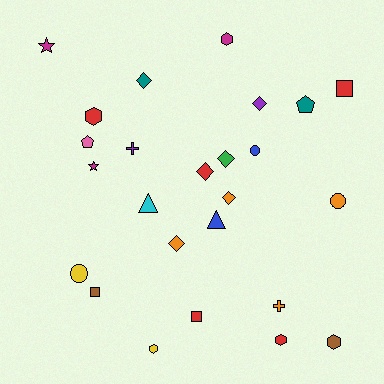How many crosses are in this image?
There are 2 crosses.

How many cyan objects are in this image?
There is 1 cyan object.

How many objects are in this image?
There are 25 objects.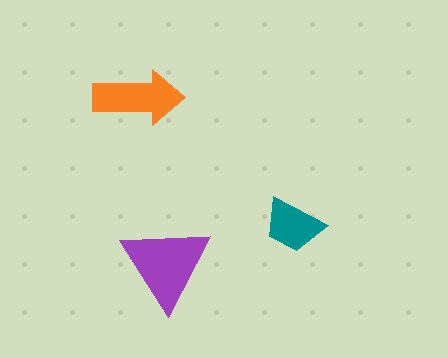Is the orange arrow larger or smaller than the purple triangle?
Smaller.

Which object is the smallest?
The teal trapezoid.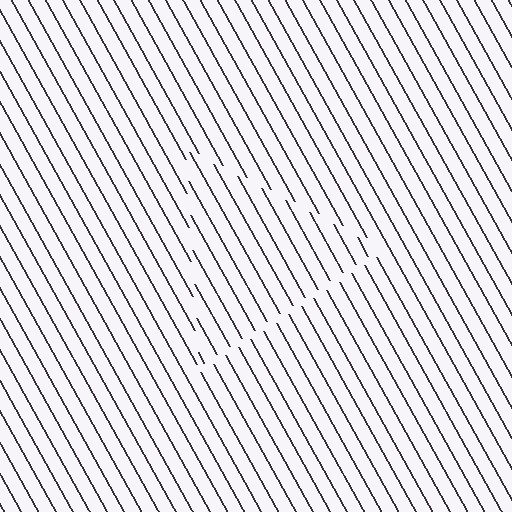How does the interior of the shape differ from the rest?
The interior of the shape contains the same grating, shifted by half a period — the contour is defined by the phase discontinuity where line-ends from the inner and outer gratings abut.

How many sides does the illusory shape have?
3 sides — the line-ends trace a triangle.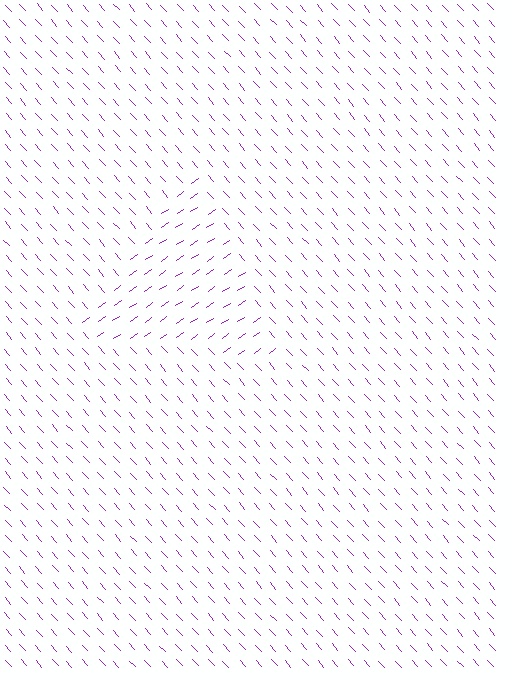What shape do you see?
I see a triangle.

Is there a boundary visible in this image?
Yes, there is a texture boundary formed by a change in line orientation.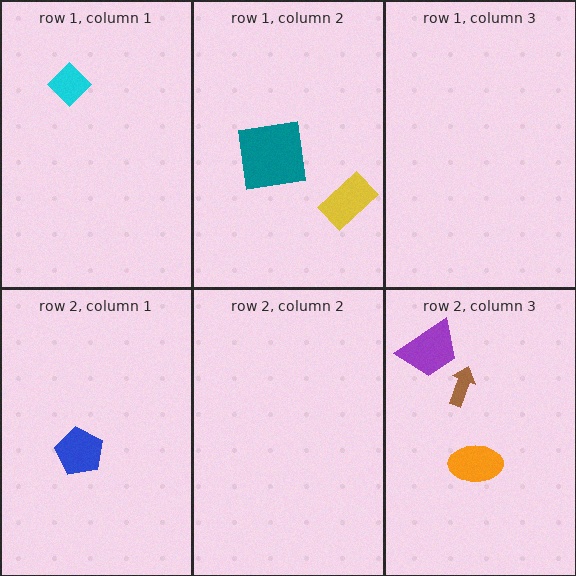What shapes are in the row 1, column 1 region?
The cyan diamond.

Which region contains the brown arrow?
The row 2, column 3 region.